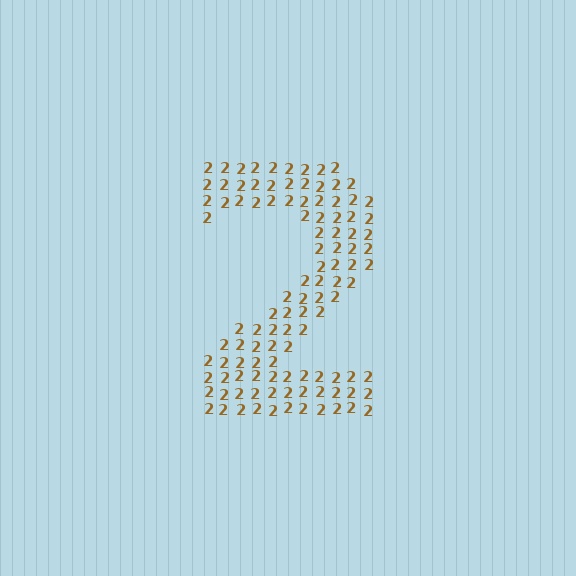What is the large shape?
The large shape is the digit 2.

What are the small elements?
The small elements are digit 2's.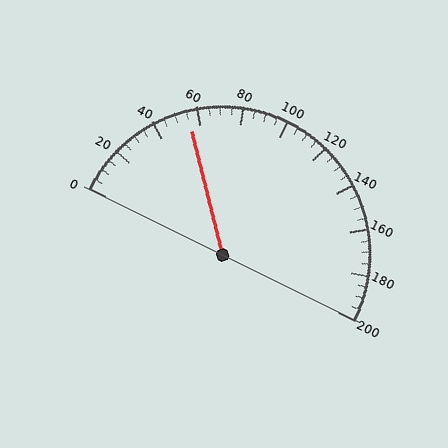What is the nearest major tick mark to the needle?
The nearest major tick mark is 60.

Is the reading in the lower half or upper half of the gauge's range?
The reading is in the lower half of the range (0 to 200).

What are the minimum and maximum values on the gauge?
The gauge ranges from 0 to 200.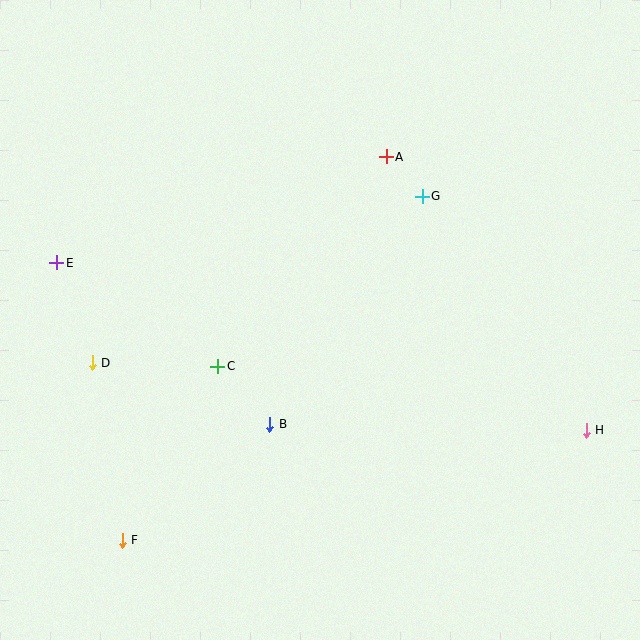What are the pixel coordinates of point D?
Point D is at (92, 363).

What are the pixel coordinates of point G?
Point G is at (422, 196).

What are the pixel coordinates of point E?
Point E is at (57, 263).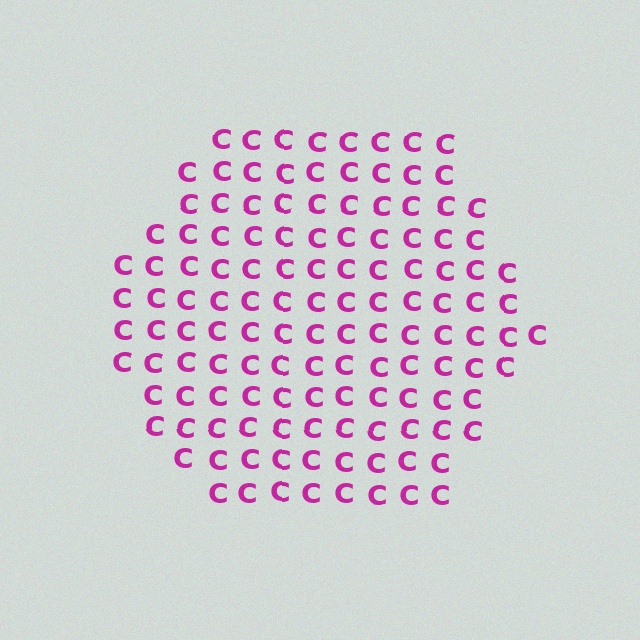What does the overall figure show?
The overall figure shows a hexagon.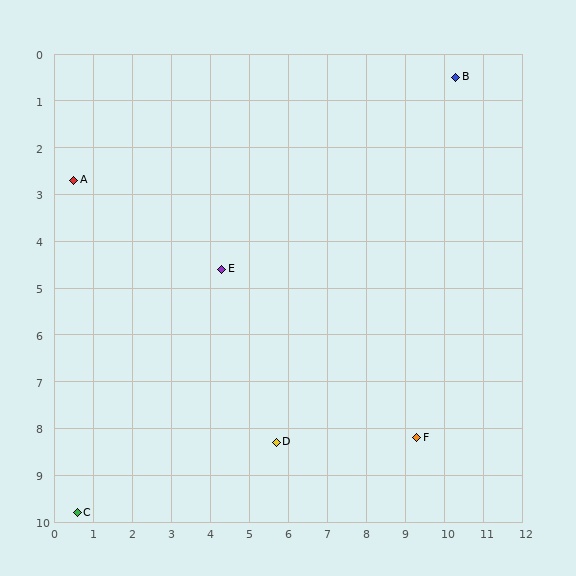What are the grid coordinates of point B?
Point B is at approximately (10.3, 0.5).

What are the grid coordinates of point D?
Point D is at approximately (5.7, 8.3).